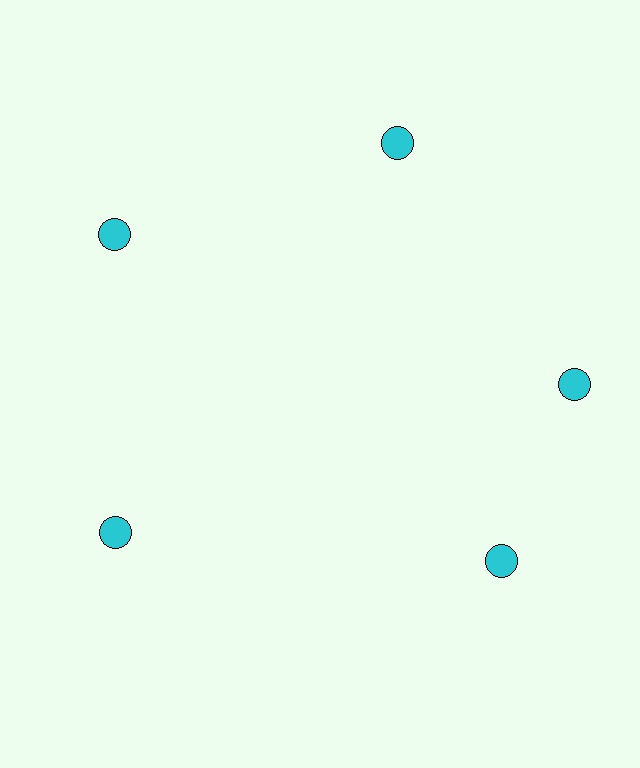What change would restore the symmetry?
The symmetry would be restored by rotating it back into even spacing with its neighbors so that all 5 circles sit at equal angles and equal distance from the center.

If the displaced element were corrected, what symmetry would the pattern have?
It would have 5-fold rotational symmetry — the pattern would map onto itself every 72 degrees.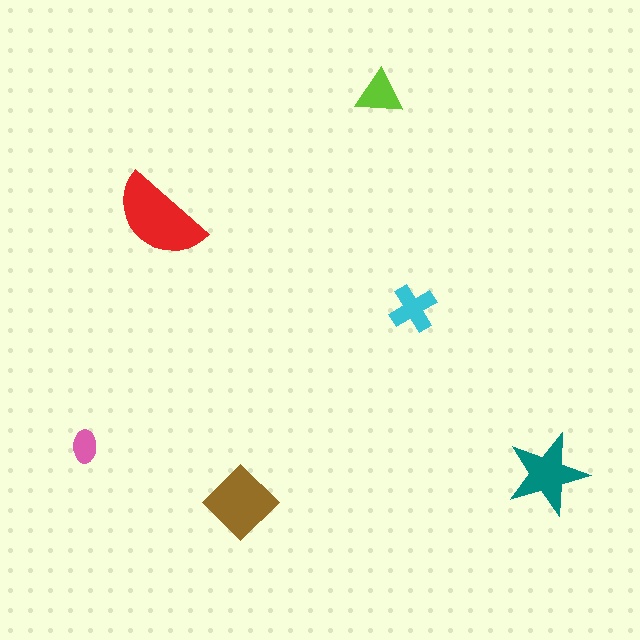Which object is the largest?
The red semicircle.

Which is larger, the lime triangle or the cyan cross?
The cyan cross.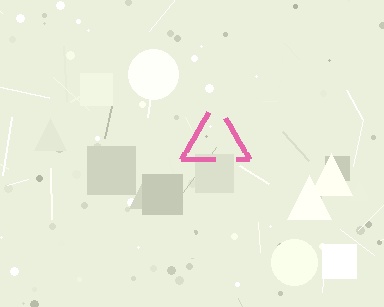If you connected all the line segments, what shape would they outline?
They would outline a triangle.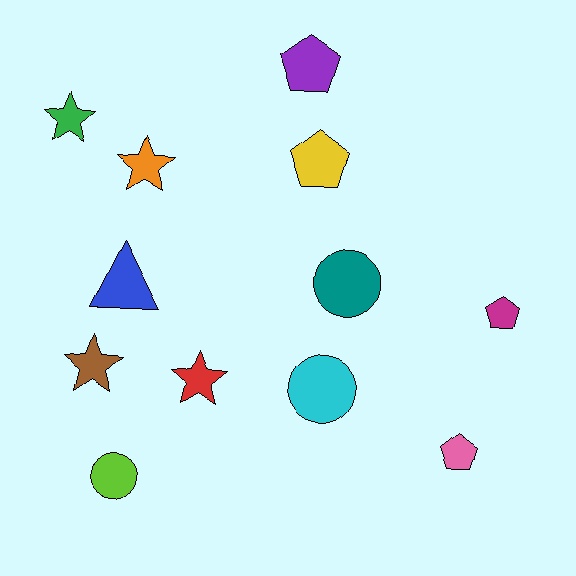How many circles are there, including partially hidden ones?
There are 3 circles.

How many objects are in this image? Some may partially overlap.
There are 12 objects.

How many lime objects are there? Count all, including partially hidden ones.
There is 1 lime object.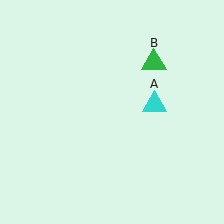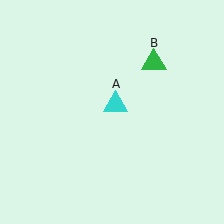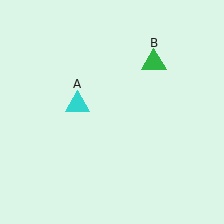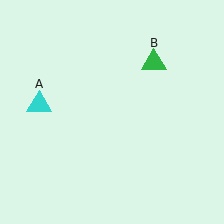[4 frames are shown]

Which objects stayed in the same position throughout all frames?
Green triangle (object B) remained stationary.